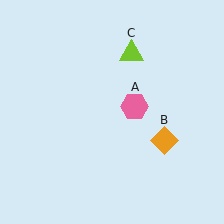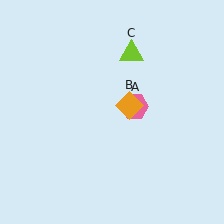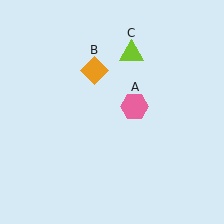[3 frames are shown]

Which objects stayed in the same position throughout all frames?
Pink hexagon (object A) and lime triangle (object C) remained stationary.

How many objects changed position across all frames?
1 object changed position: orange diamond (object B).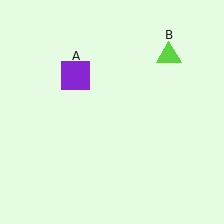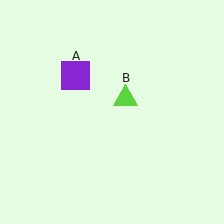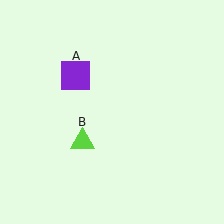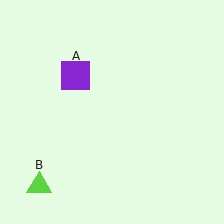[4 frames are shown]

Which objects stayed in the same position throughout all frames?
Purple square (object A) remained stationary.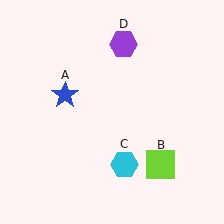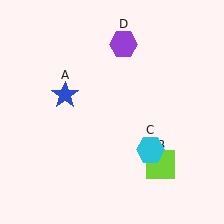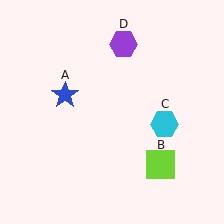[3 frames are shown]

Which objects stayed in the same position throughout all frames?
Blue star (object A) and lime square (object B) and purple hexagon (object D) remained stationary.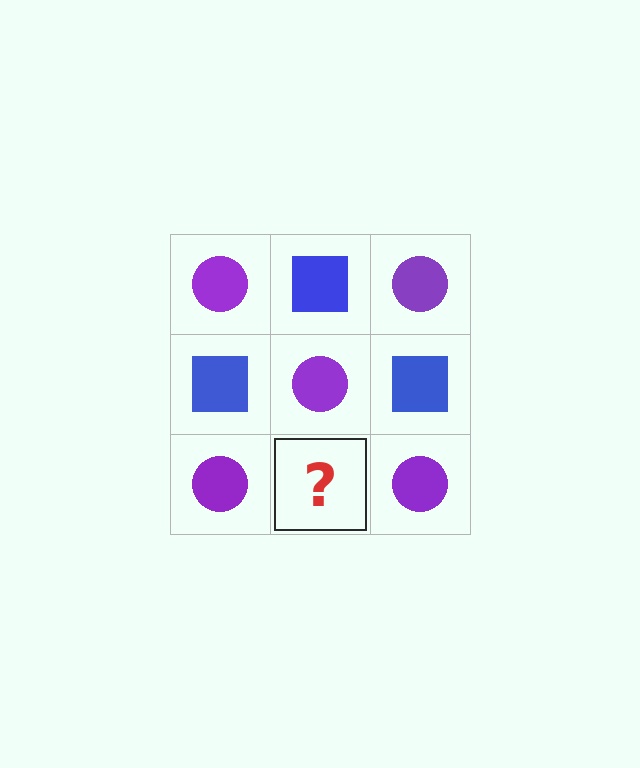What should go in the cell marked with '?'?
The missing cell should contain a blue square.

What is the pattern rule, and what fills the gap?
The rule is that it alternates purple circle and blue square in a checkerboard pattern. The gap should be filled with a blue square.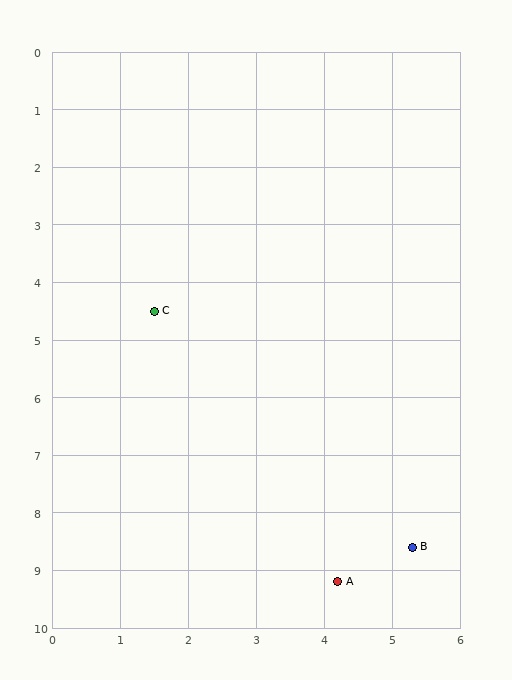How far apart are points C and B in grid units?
Points C and B are about 5.6 grid units apart.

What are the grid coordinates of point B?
Point B is at approximately (5.3, 8.6).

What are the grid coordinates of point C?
Point C is at approximately (1.5, 4.5).